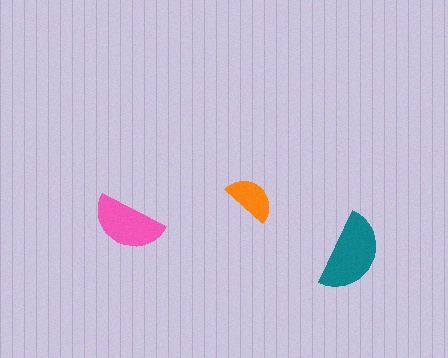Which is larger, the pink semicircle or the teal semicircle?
The teal one.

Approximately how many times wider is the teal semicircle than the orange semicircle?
About 1.5 times wider.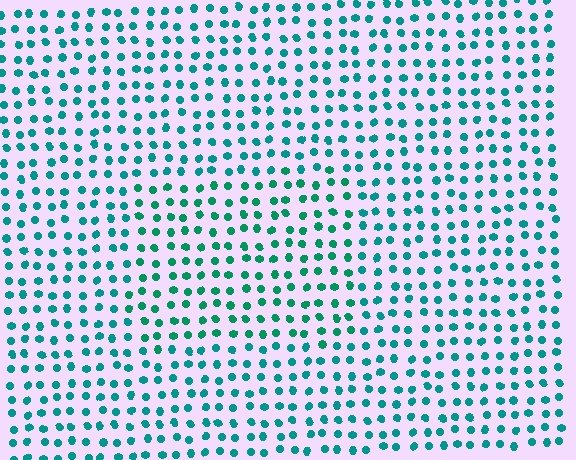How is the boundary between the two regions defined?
The boundary is defined purely by a slight shift in hue (about 20 degrees). Spacing, size, and orientation are identical on both sides.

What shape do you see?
I see a rectangle.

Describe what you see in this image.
The image is filled with small teal elements in a uniform arrangement. A rectangle-shaped region is visible where the elements are tinted to a slightly different hue, forming a subtle color boundary.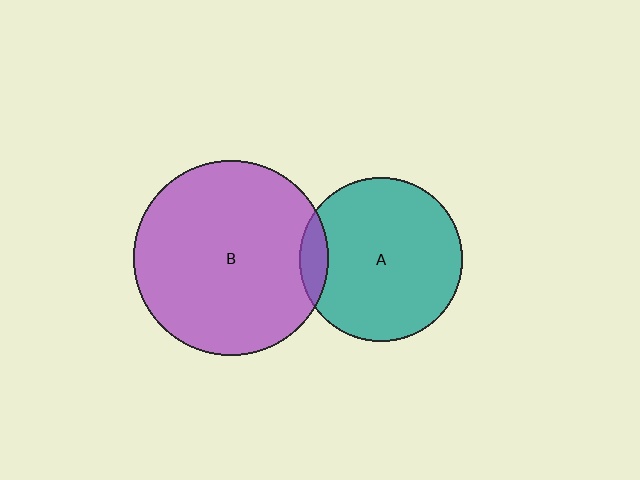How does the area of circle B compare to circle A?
Approximately 1.4 times.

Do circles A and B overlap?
Yes.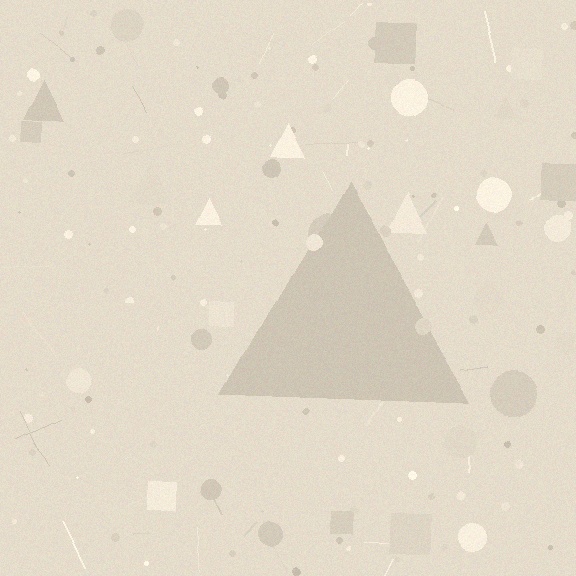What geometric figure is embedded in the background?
A triangle is embedded in the background.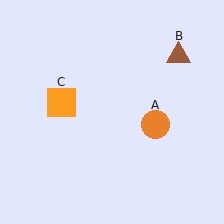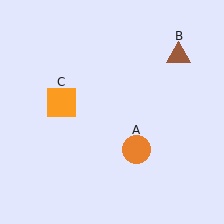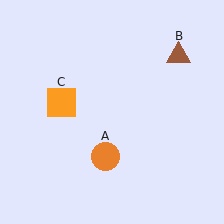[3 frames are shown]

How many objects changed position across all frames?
1 object changed position: orange circle (object A).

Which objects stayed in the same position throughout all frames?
Brown triangle (object B) and orange square (object C) remained stationary.